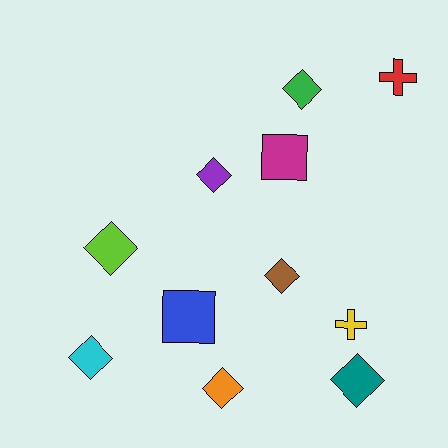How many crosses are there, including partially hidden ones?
There are 2 crosses.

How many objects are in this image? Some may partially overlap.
There are 11 objects.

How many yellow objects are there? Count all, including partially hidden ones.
There is 1 yellow object.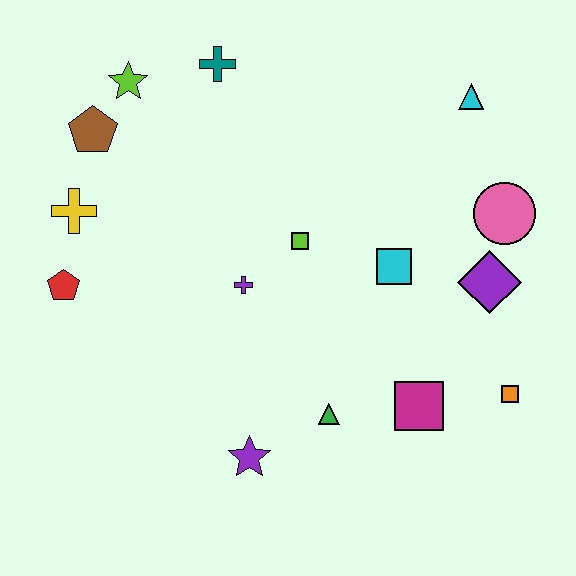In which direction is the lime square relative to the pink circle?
The lime square is to the left of the pink circle.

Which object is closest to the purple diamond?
The pink circle is closest to the purple diamond.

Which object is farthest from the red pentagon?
The orange square is farthest from the red pentagon.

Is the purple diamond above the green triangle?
Yes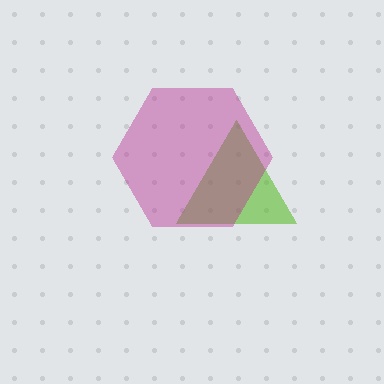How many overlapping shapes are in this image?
There are 2 overlapping shapes in the image.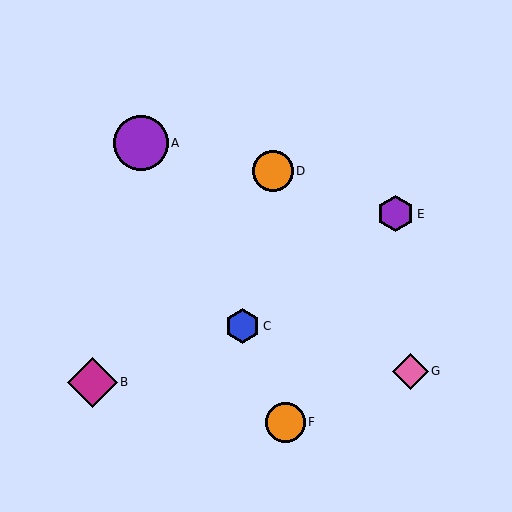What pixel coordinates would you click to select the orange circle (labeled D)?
Click at (273, 171) to select the orange circle D.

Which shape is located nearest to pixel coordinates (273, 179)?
The orange circle (labeled D) at (273, 171) is nearest to that location.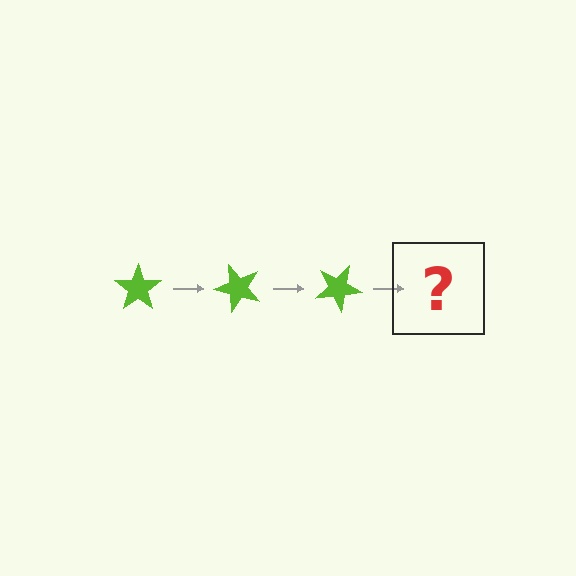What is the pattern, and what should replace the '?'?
The pattern is that the star rotates 50 degrees each step. The '?' should be a lime star rotated 150 degrees.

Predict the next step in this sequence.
The next step is a lime star rotated 150 degrees.